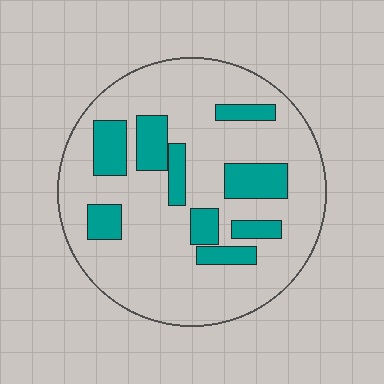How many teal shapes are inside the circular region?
9.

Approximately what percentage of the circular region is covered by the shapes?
Approximately 20%.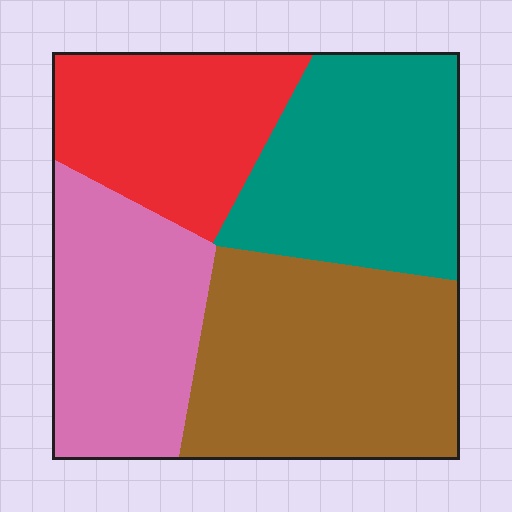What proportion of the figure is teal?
Teal covers roughly 25% of the figure.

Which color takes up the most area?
Brown, at roughly 30%.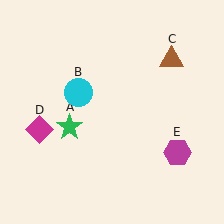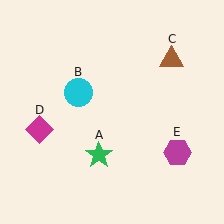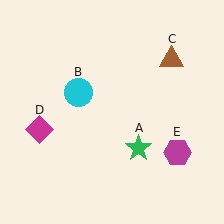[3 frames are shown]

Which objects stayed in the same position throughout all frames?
Cyan circle (object B) and brown triangle (object C) and magenta diamond (object D) and magenta hexagon (object E) remained stationary.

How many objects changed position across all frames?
1 object changed position: green star (object A).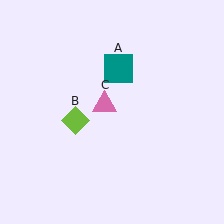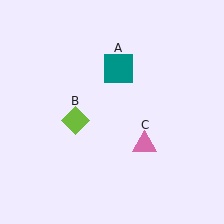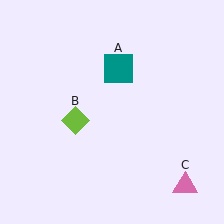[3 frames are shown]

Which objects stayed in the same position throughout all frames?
Teal square (object A) and lime diamond (object B) remained stationary.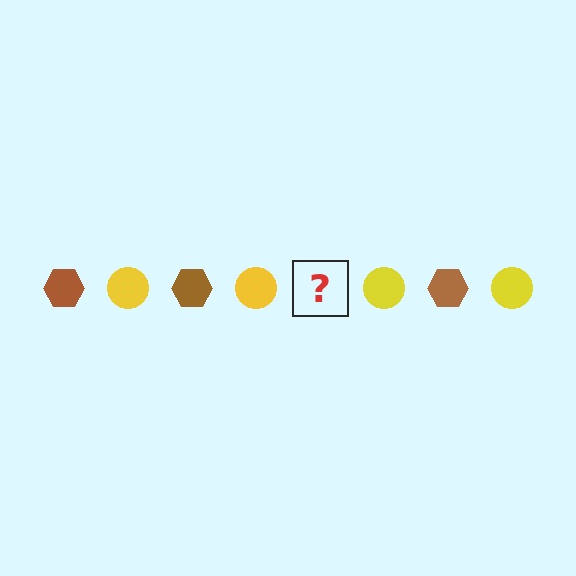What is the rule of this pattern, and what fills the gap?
The rule is that the pattern alternates between brown hexagon and yellow circle. The gap should be filled with a brown hexagon.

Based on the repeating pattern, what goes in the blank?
The blank should be a brown hexagon.